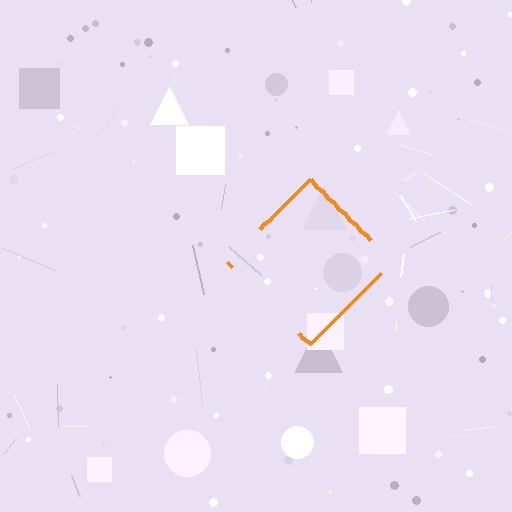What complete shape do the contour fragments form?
The contour fragments form a diamond.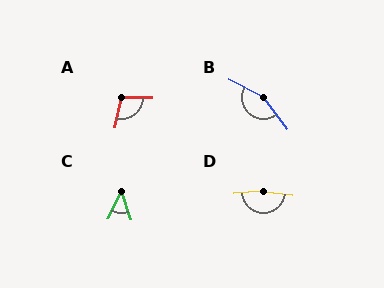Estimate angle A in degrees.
Approximately 102 degrees.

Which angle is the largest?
D, at approximately 168 degrees.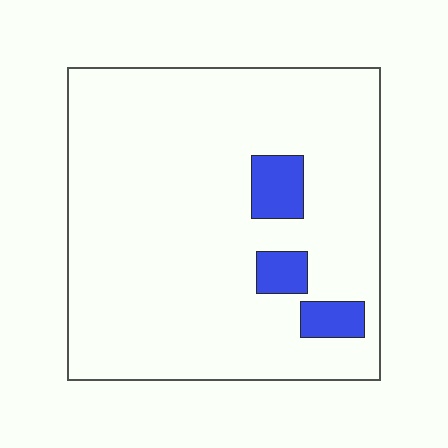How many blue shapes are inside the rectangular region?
3.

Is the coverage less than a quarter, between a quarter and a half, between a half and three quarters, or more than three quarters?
Less than a quarter.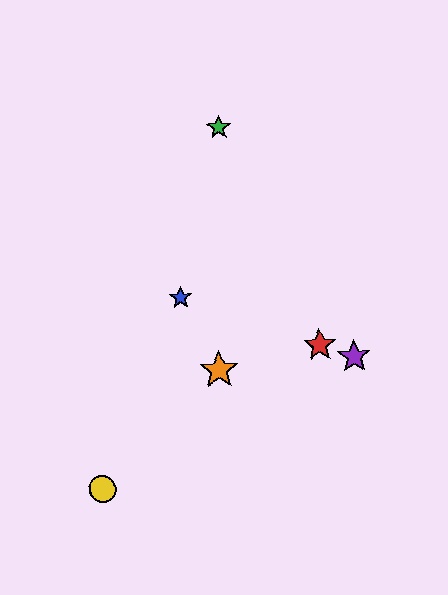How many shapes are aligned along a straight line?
3 shapes (the red star, the blue star, the purple star) are aligned along a straight line.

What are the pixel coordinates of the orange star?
The orange star is at (219, 370).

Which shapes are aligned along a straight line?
The red star, the blue star, the purple star are aligned along a straight line.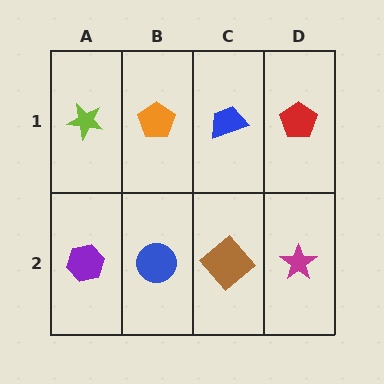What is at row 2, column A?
A purple hexagon.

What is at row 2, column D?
A magenta star.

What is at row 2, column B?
A blue circle.